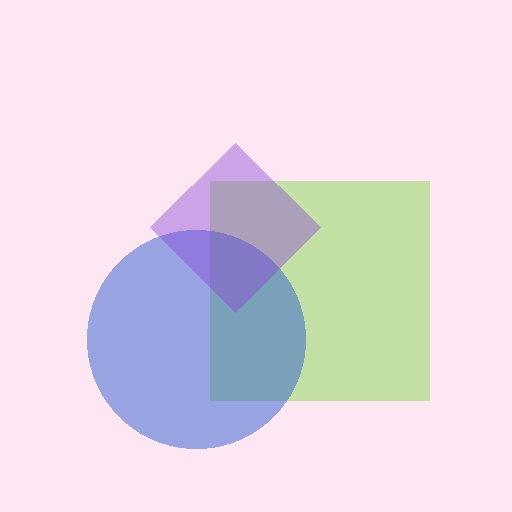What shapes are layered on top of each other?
The layered shapes are: a lime square, a blue circle, a purple diamond.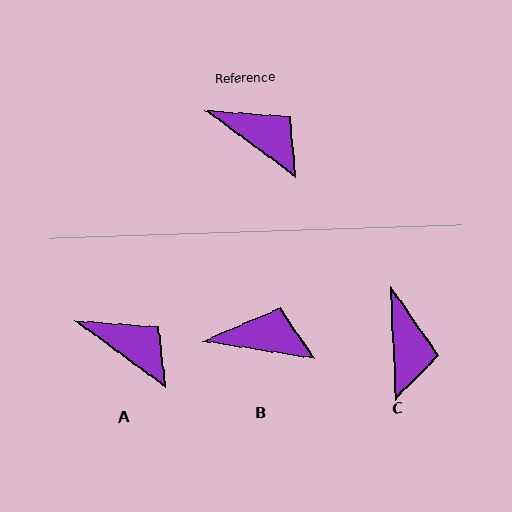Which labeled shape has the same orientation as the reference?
A.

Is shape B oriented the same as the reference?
No, it is off by about 28 degrees.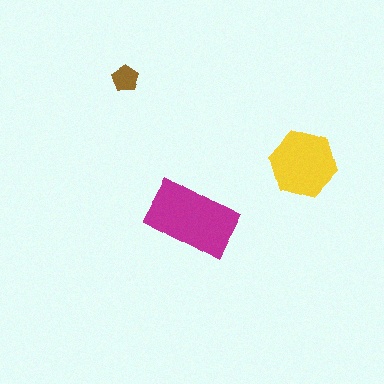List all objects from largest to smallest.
The magenta rectangle, the yellow hexagon, the brown pentagon.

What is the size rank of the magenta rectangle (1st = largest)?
1st.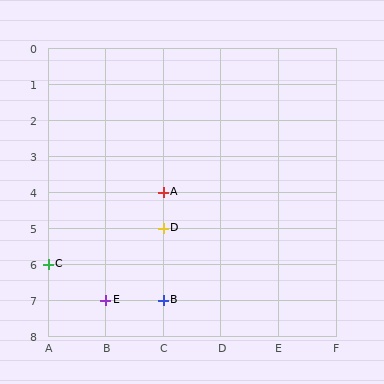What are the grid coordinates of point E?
Point E is at grid coordinates (B, 7).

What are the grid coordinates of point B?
Point B is at grid coordinates (C, 7).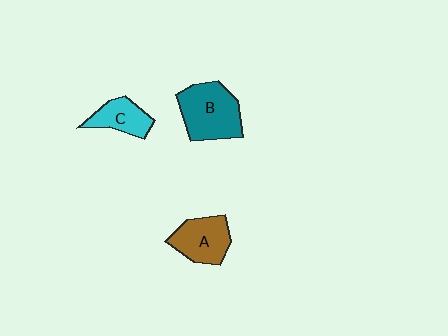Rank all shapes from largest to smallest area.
From largest to smallest: B (teal), A (brown), C (cyan).